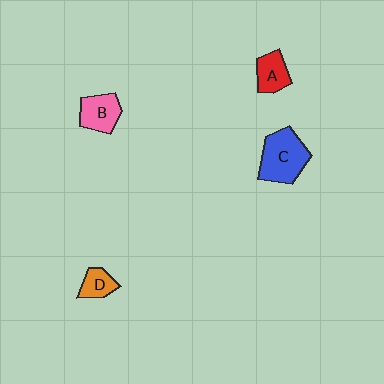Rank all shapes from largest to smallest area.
From largest to smallest: C (blue), B (pink), A (red), D (orange).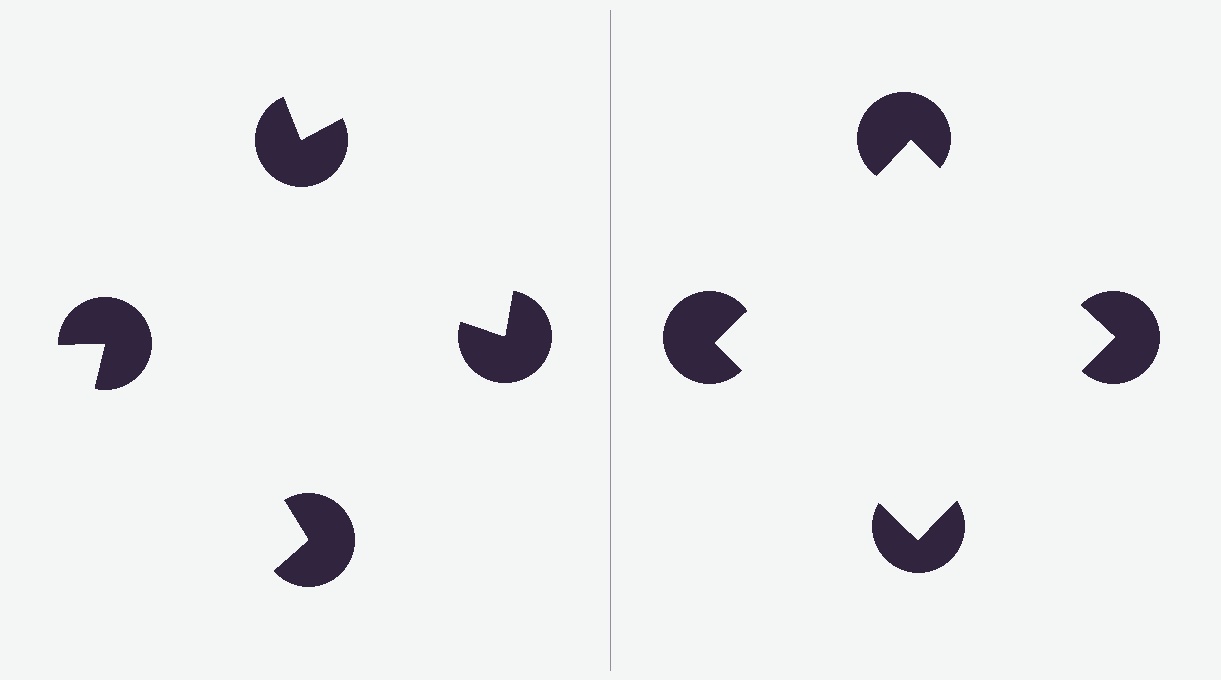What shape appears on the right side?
An illusory square.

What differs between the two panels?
The pac-man discs are positioned identically on both sides; only the wedge orientations differ. On the right they align to a square; on the left they are misaligned.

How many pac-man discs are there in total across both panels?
8 — 4 on each side.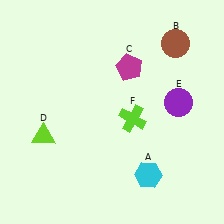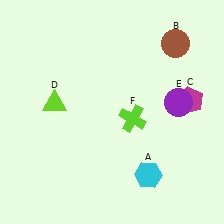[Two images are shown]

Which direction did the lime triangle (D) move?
The lime triangle (D) moved up.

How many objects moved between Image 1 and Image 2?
2 objects moved between the two images.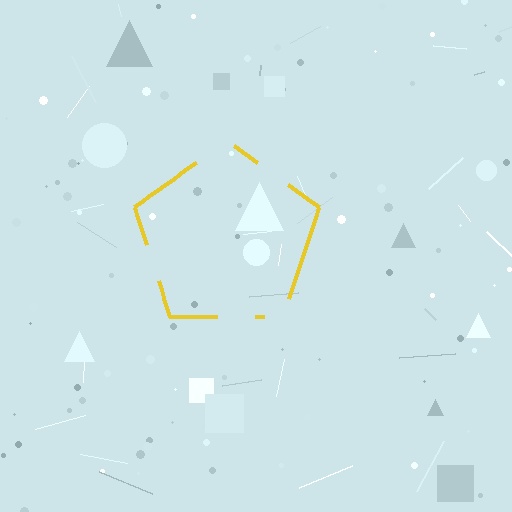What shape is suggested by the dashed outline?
The dashed outline suggests a pentagon.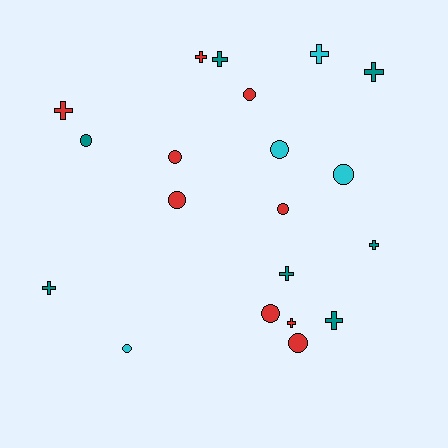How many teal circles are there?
There is 1 teal circle.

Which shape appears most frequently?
Circle, with 10 objects.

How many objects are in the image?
There are 20 objects.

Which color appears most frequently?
Red, with 9 objects.